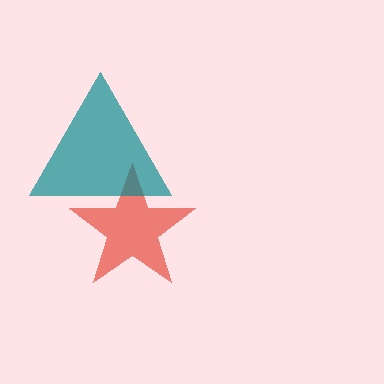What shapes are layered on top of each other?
The layered shapes are: a red star, a teal triangle.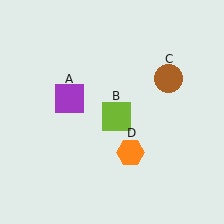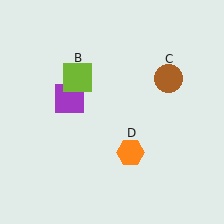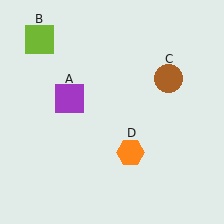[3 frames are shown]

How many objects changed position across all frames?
1 object changed position: lime square (object B).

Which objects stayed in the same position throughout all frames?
Purple square (object A) and brown circle (object C) and orange hexagon (object D) remained stationary.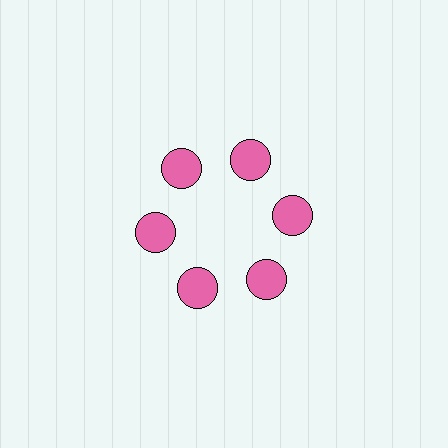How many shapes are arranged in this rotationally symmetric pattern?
There are 6 shapes, arranged in 6 groups of 1.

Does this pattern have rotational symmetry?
Yes, this pattern has 6-fold rotational symmetry. It looks the same after rotating 60 degrees around the center.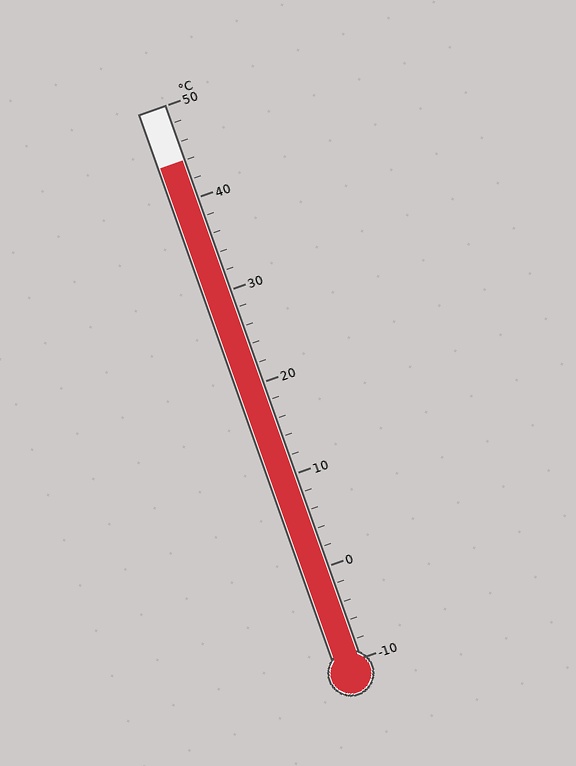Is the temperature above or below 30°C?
The temperature is above 30°C.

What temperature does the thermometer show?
The thermometer shows approximately 44°C.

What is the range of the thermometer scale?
The thermometer scale ranges from -10°C to 50°C.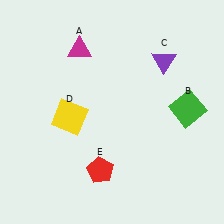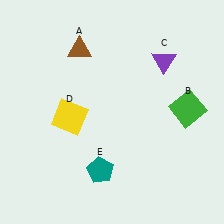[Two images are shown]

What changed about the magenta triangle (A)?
In Image 1, A is magenta. In Image 2, it changed to brown.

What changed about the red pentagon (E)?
In Image 1, E is red. In Image 2, it changed to teal.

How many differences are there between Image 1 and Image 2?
There are 2 differences between the two images.